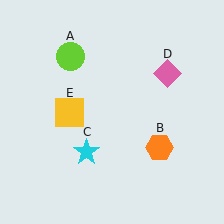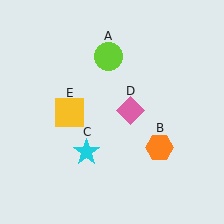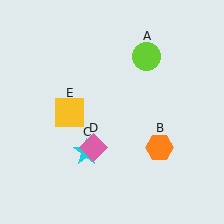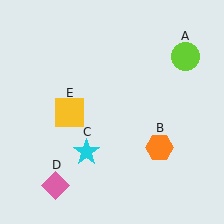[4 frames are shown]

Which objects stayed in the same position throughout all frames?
Orange hexagon (object B) and cyan star (object C) and yellow square (object E) remained stationary.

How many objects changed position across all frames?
2 objects changed position: lime circle (object A), pink diamond (object D).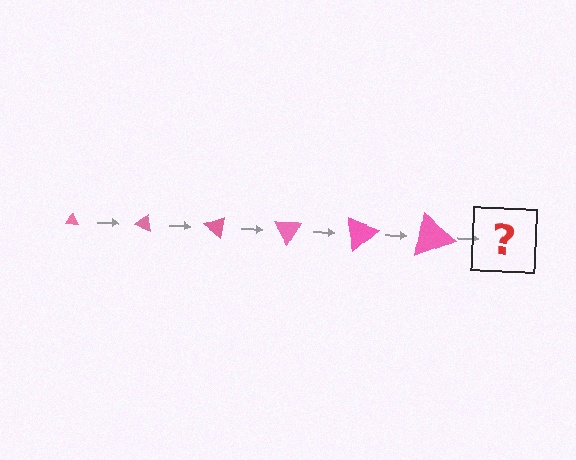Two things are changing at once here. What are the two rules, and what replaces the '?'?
The two rules are that the triangle grows larger each step and it rotates 20 degrees each step. The '?' should be a triangle, larger than the previous one and rotated 120 degrees from the start.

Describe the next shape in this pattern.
It should be a triangle, larger than the previous one and rotated 120 degrees from the start.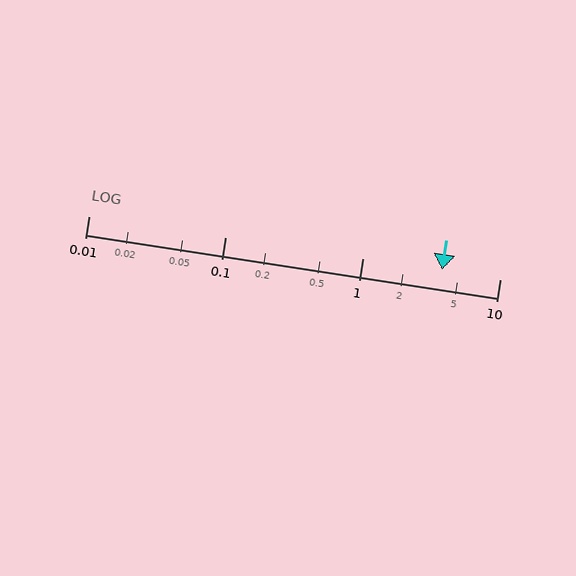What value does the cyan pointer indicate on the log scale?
The pointer indicates approximately 3.8.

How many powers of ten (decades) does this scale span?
The scale spans 3 decades, from 0.01 to 10.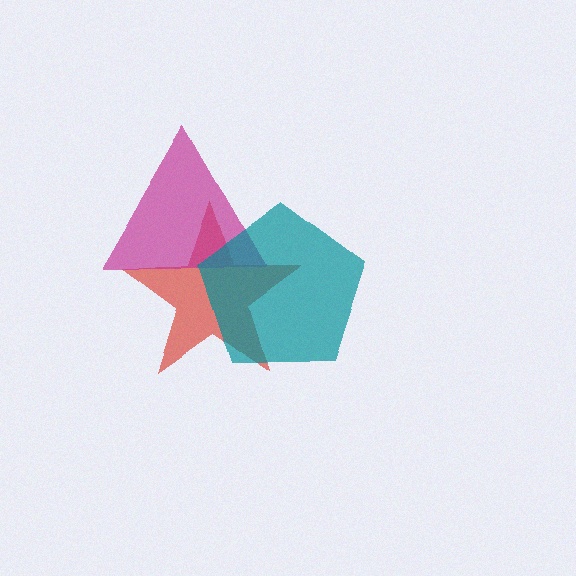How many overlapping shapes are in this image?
There are 3 overlapping shapes in the image.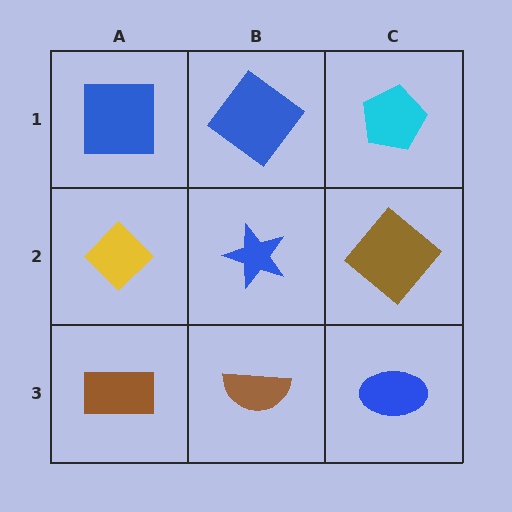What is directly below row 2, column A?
A brown rectangle.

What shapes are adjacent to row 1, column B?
A blue star (row 2, column B), a blue square (row 1, column A), a cyan pentagon (row 1, column C).